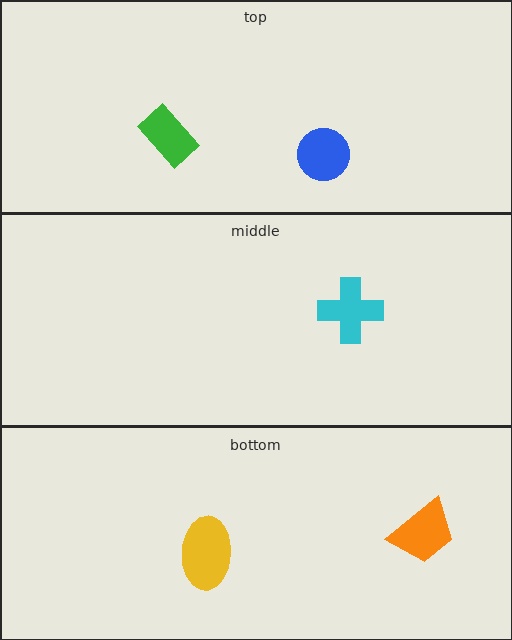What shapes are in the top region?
The green rectangle, the blue circle.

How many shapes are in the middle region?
1.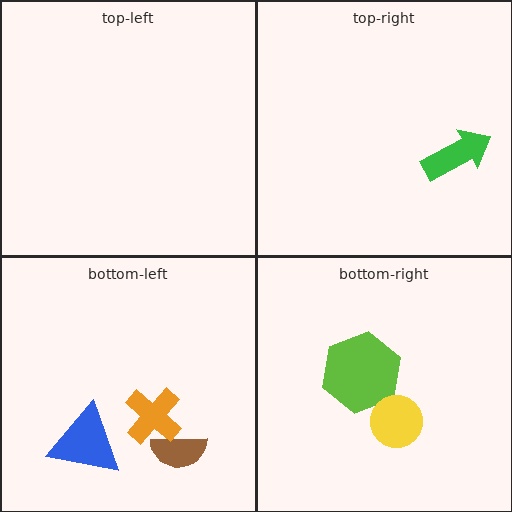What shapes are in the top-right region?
The green arrow.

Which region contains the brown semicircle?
The bottom-left region.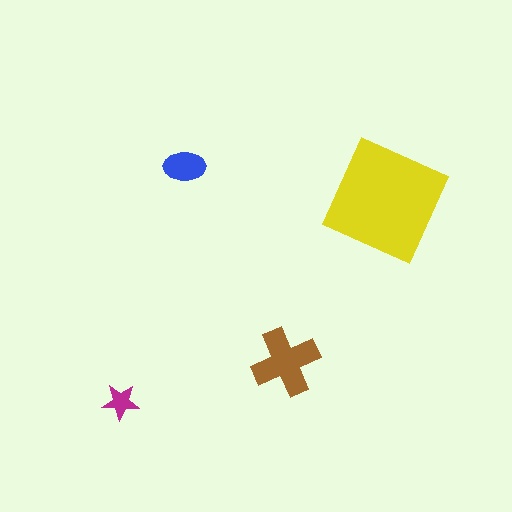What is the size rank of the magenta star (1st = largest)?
4th.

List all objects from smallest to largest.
The magenta star, the blue ellipse, the brown cross, the yellow square.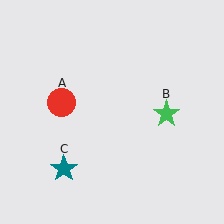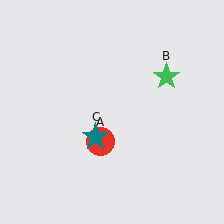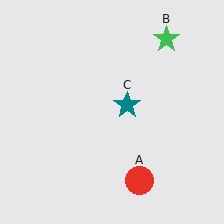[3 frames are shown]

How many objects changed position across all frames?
3 objects changed position: red circle (object A), green star (object B), teal star (object C).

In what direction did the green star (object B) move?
The green star (object B) moved up.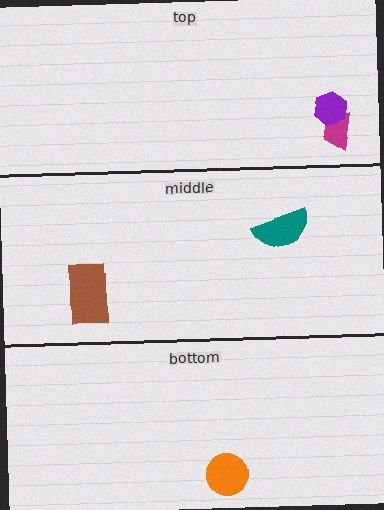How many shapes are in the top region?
2.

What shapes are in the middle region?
The teal semicircle, the brown rectangle.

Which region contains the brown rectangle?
The middle region.